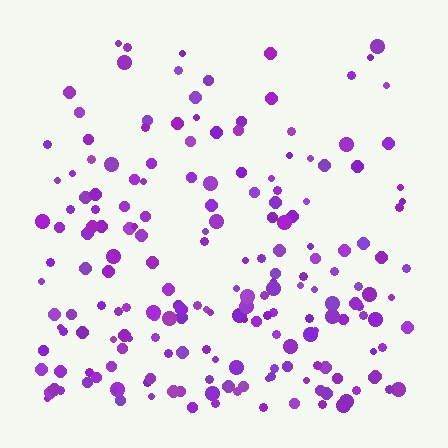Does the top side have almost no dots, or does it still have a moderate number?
Still a moderate number, just noticeably fewer than the bottom.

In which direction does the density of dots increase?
From top to bottom, with the bottom side densest.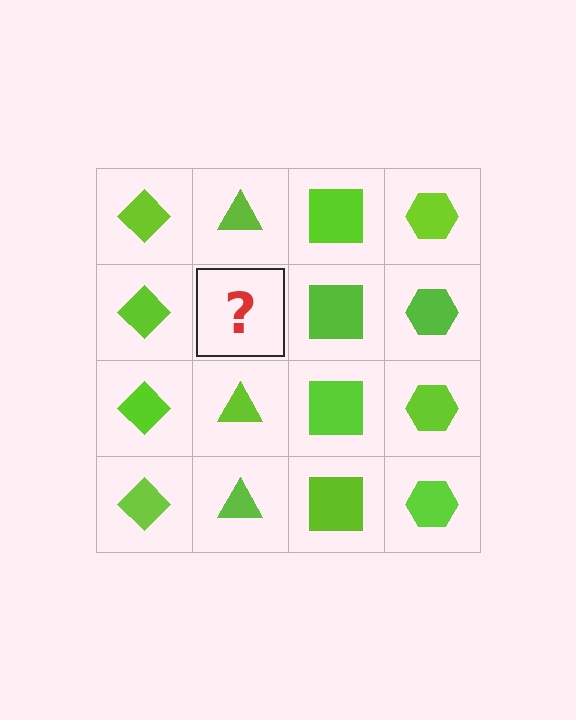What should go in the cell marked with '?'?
The missing cell should contain a lime triangle.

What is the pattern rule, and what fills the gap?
The rule is that each column has a consistent shape. The gap should be filled with a lime triangle.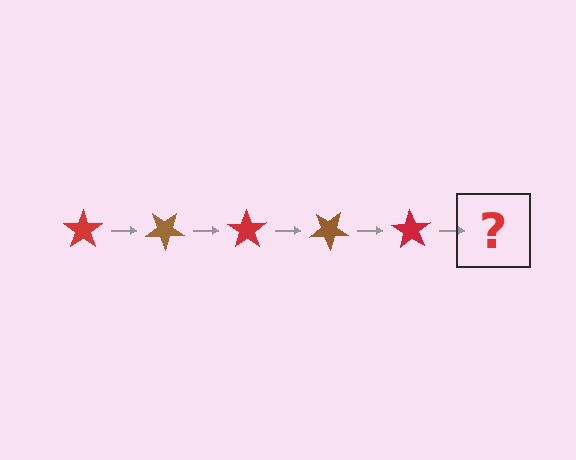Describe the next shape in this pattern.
It should be a brown star, rotated 175 degrees from the start.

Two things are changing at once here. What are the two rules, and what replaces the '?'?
The two rules are that it rotates 35 degrees each step and the color cycles through red and brown. The '?' should be a brown star, rotated 175 degrees from the start.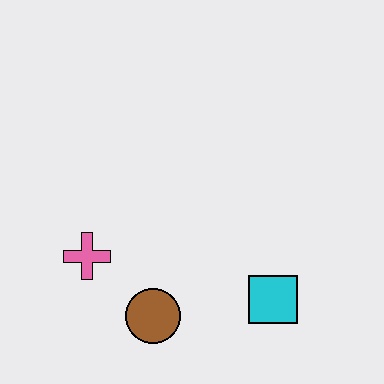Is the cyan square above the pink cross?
No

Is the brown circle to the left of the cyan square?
Yes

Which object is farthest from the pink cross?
The cyan square is farthest from the pink cross.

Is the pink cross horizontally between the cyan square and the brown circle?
No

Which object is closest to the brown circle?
The pink cross is closest to the brown circle.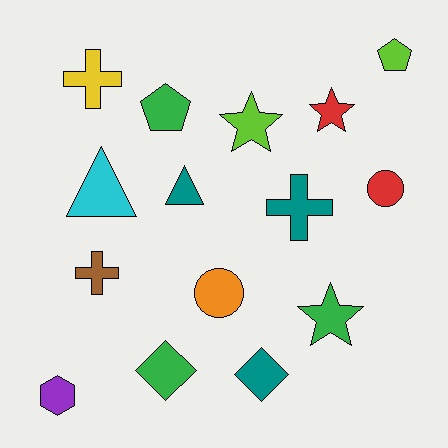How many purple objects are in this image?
There is 1 purple object.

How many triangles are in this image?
There are 2 triangles.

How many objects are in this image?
There are 15 objects.